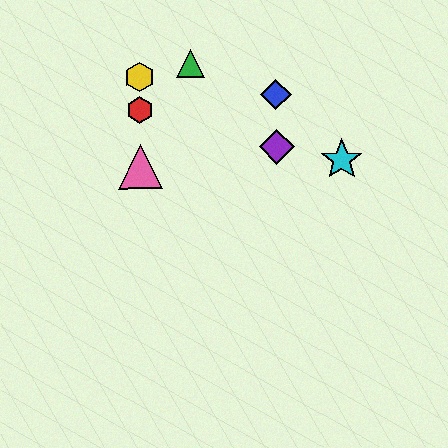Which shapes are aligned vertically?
The red hexagon, the yellow hexagon, the orange diamond, the pink triangle are aligned vertically.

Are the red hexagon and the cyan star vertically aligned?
No, the red hexagon is at x≈140 and the cyan star is at x≈342.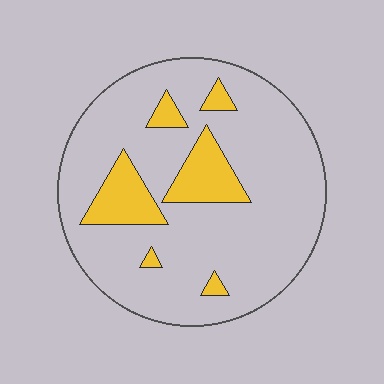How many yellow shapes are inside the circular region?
6.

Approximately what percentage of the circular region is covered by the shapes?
Approximately 15%.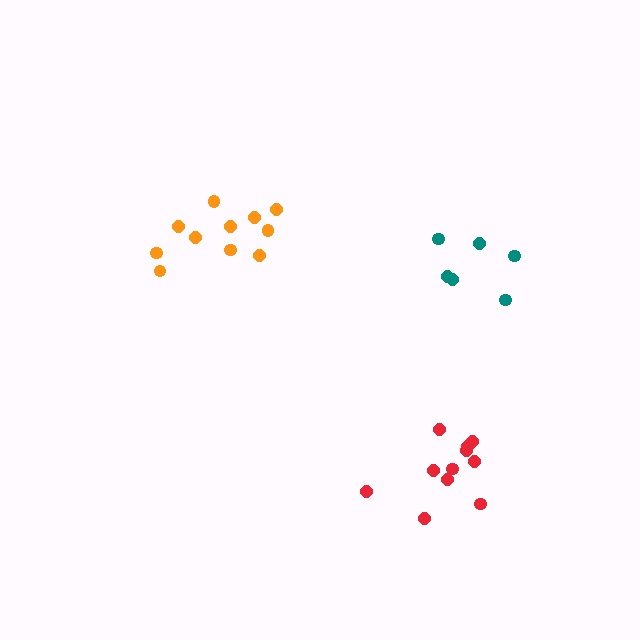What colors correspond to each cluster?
The clusters are colored: teal, orange, red.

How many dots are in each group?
Group 1: 6 dots, Group 2: 11 dots, Group 3: 11 dots (28 total).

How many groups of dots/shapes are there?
There are 3 groups.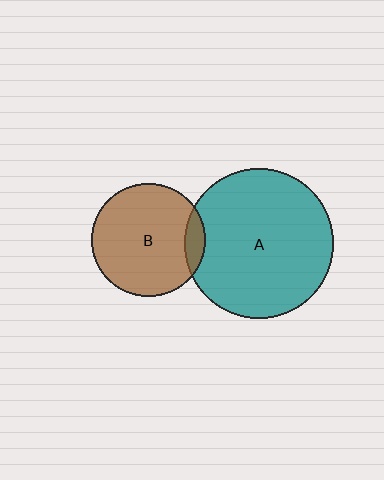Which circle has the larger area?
Circle A (teal).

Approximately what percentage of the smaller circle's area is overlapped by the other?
Approximately 10%.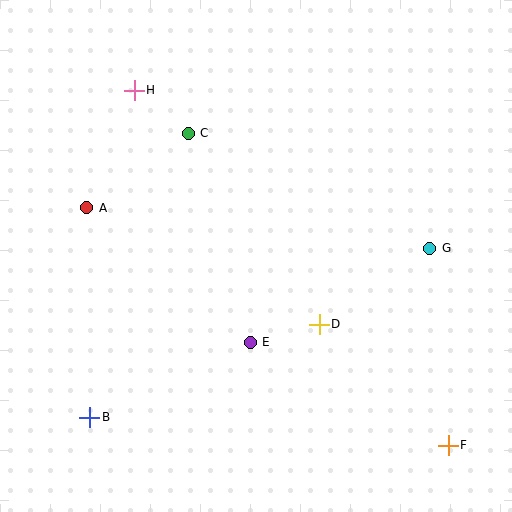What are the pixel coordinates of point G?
Point G is at (430, 248).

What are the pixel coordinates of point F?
Point F is at (448, 445).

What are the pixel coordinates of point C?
Point C is at (188, 133).